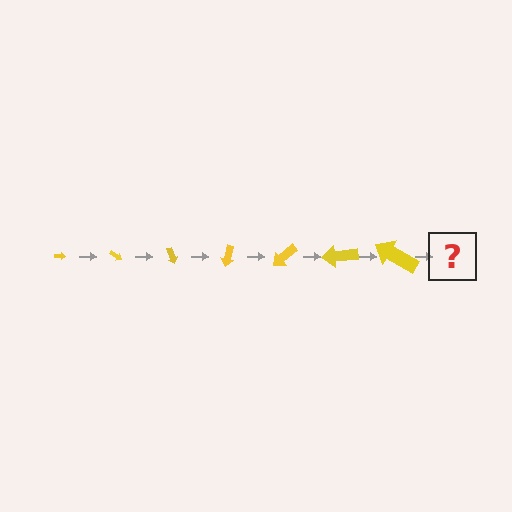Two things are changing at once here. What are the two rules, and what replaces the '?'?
The two rules are that the arrow grows larger each step and it rotates 35 degrees each step. The '?' should be an arrow, larger than the previous one and rotated 245 degrees from the start.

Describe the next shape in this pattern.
It should be an arrow, larger than the previous one and rotated 245 degrees from the start.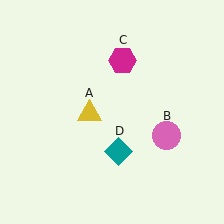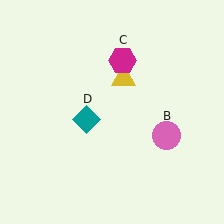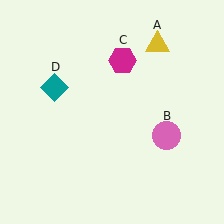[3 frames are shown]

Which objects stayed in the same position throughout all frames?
Pink circle (object B) and magenta hexagon (object C) remained stationary.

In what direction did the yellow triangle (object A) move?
The yellow triangle (object A) moved up and to the right.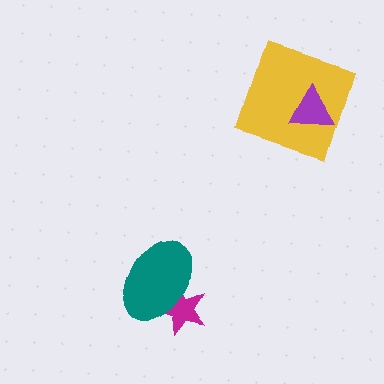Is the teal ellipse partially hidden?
No, no other shape covers it.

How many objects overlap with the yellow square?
1 object overlaps with the yellow square.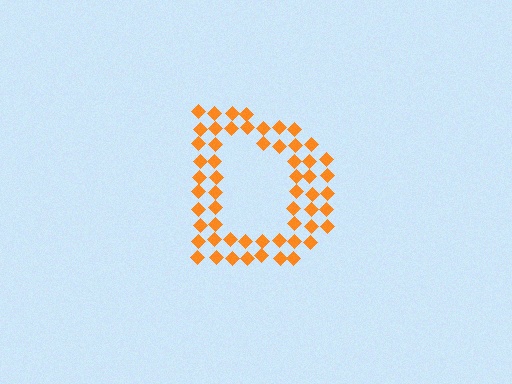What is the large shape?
The large shape is the letter D.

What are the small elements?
The small elements are diamonds.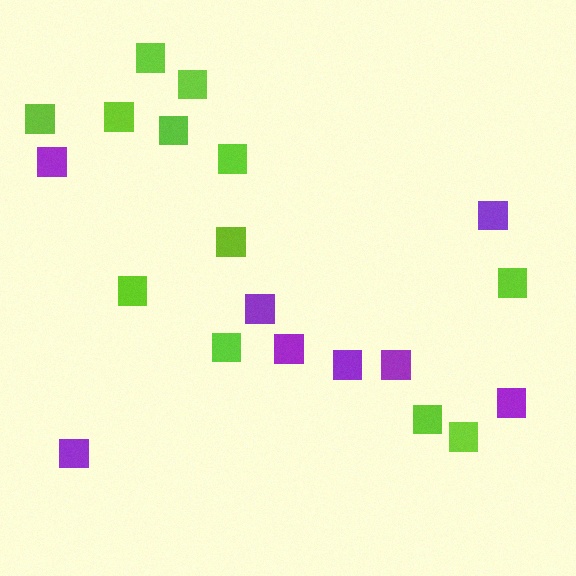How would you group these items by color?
There are 2 groups: one group of purple squares (8) and one group of lime squares (12).